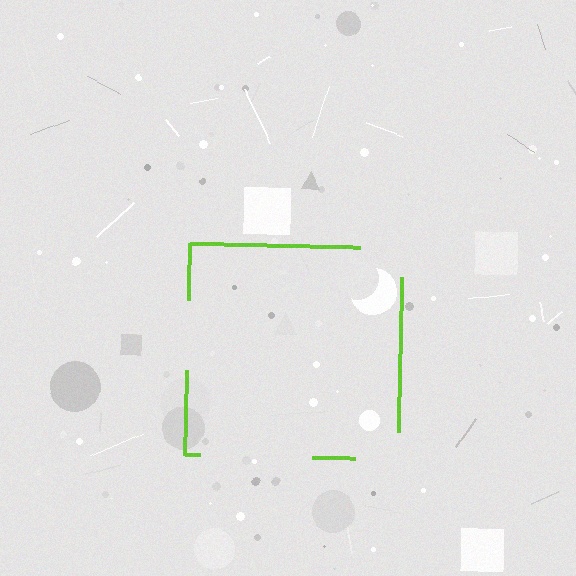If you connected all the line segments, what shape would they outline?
They would outline a square.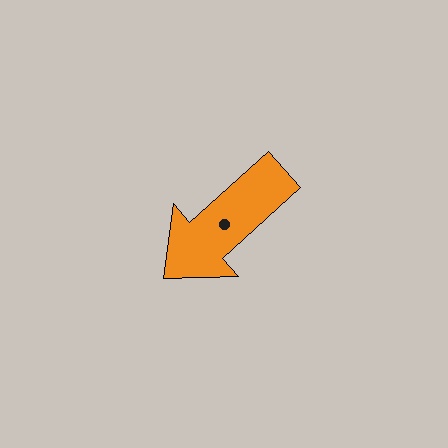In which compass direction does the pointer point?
Southwest.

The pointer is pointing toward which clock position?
Roughly 8 o'clock.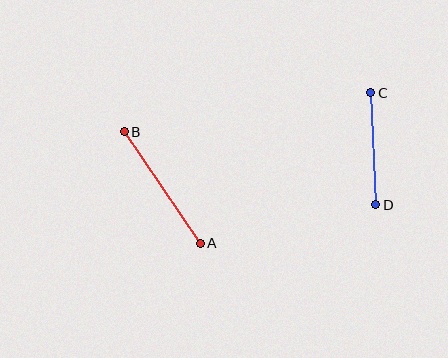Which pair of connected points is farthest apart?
Points A and B are farthest apart.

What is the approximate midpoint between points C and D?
The midpoint is at approximately (373, 149) pixels.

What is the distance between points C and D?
The distance is approximately 112 pixels.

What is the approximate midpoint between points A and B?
The midpoint is at approximately (162, 188) pixels.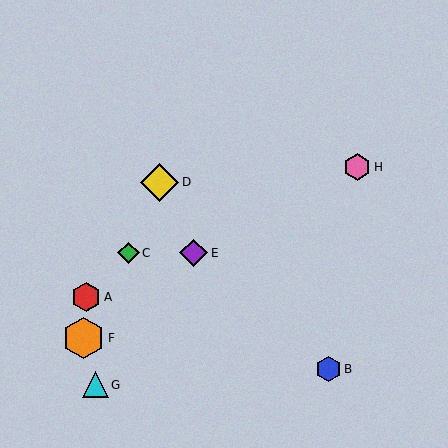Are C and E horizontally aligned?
Yes, both are at y≈253.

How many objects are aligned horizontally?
2 objects (C, E) are aligned horizontally.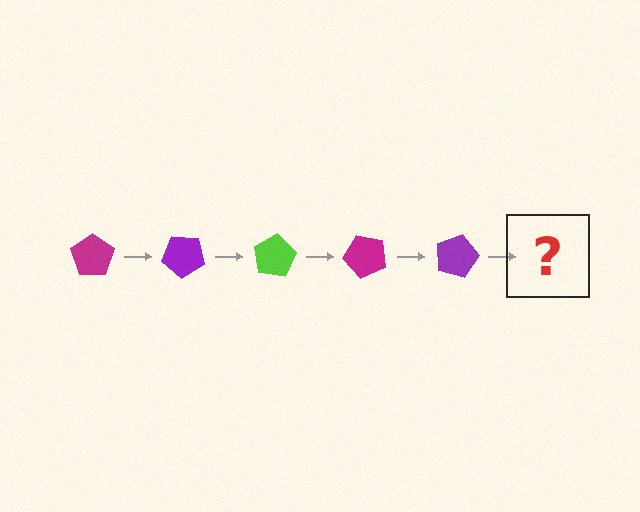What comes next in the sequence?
The next element should be a lime pentagon, rotated 200 degrees from the start.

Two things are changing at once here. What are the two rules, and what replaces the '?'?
The two rules are that it rotates 40 degrees each step and the color cycles through magenta, purple, and lime. The '?' should be a lime pentagon, rotated 200 degrees from the start.